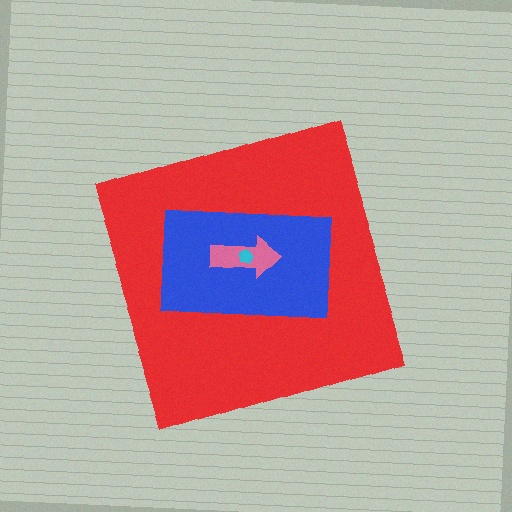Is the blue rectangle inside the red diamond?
Yes.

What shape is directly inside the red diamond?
The blue rectangle.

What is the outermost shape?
The red diamond.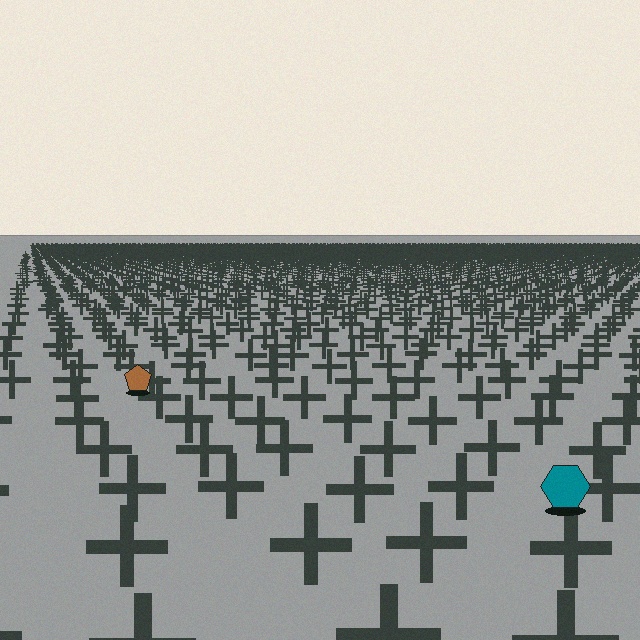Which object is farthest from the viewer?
The brown pentagon is farthest from the viewer. It appears smaller and the ground texture around it is denser.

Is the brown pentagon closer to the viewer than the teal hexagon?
No. The teal hexagon is closer — you can tell from the texture gradient: the ground texture is coarser near it.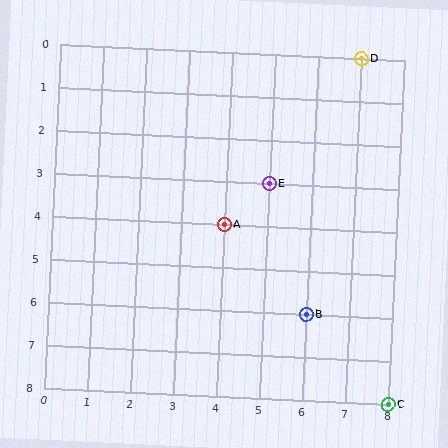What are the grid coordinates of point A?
Point A is at grid coordinates (4, 4).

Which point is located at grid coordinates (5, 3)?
Point E is at (5, 3).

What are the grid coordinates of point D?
Point D is at grid coordinates (7, 0).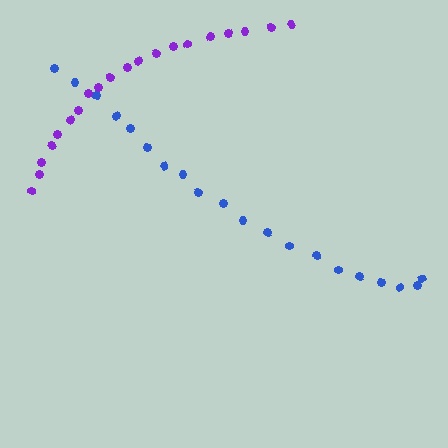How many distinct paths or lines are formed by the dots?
There are 2 distinct paths.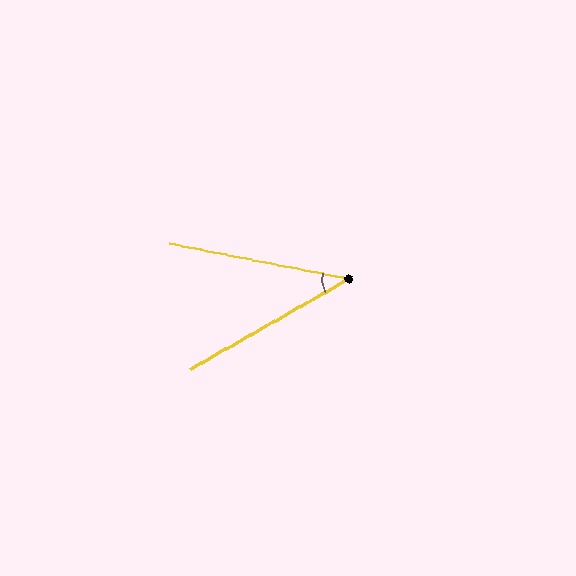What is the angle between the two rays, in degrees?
Approximately 41 degrees.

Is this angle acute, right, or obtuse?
It is acute.